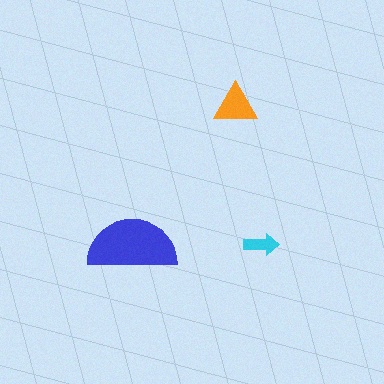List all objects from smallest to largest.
The cyan arrow, the orange triangle, the blue semicircle.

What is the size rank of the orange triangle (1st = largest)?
2nd.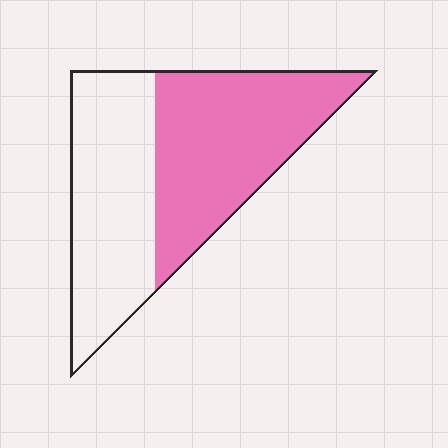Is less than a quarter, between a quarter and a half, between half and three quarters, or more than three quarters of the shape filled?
Between half and three quarters.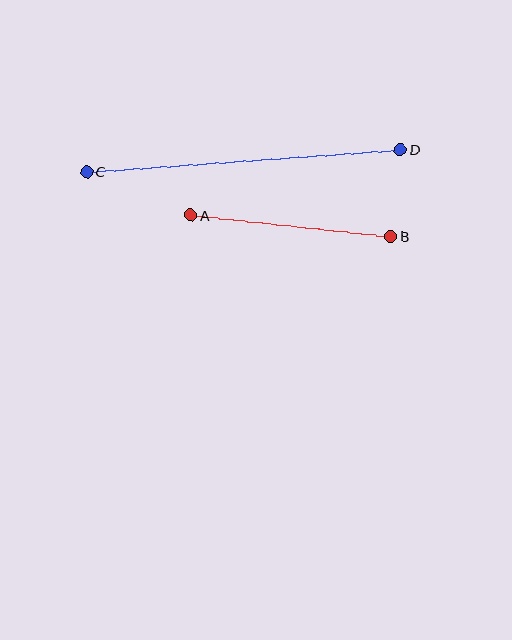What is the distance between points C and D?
The distance is approximately 315 pixels.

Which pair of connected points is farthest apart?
Points C and D are farthest apart.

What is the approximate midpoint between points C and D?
The midpoint is at approximately (244, 161) pixels.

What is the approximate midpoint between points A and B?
The midpoint is at approximately (291, 226) pixels.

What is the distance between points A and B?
The distance is approximately 202 pixels.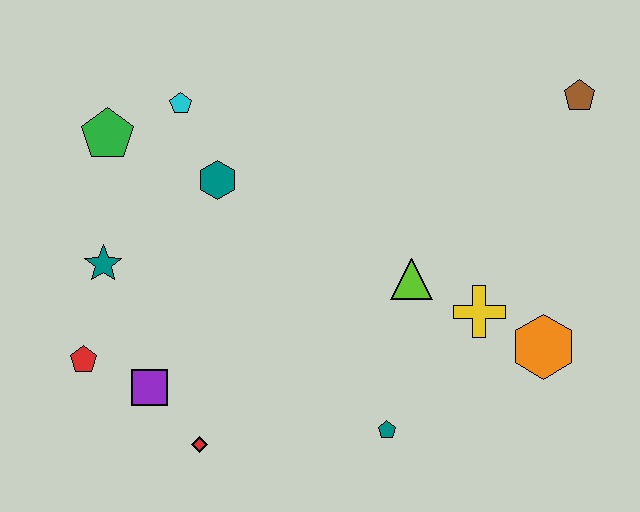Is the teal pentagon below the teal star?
Yes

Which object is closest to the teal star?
The red pentagon is closest to the teal star.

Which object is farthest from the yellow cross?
The green pentagon is farthest from the yellow cross.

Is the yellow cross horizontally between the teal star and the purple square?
No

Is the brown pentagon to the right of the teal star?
Yes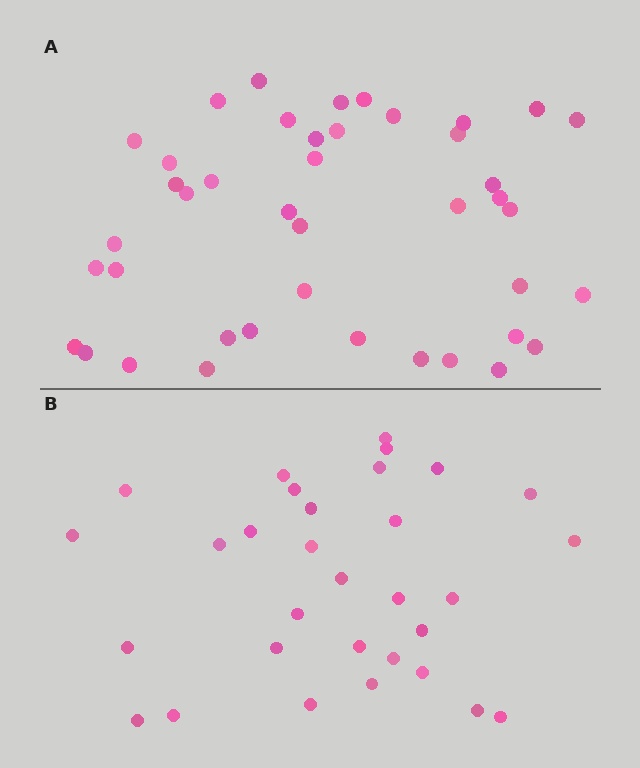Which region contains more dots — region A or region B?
Region A (the top region) has more dots.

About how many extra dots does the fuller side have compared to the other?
Region A has roughly 12 or so more dots than region B.